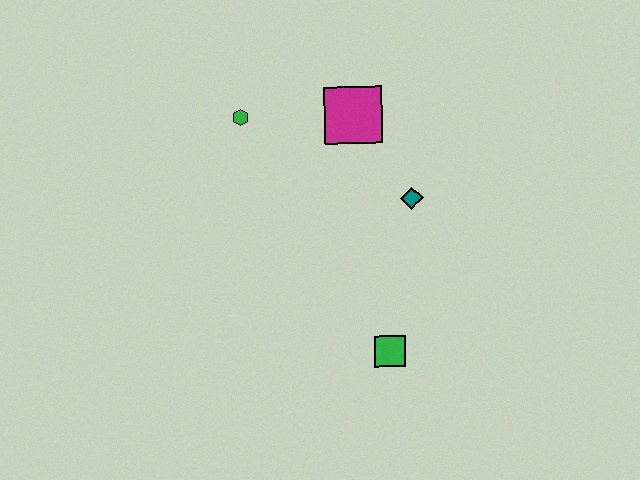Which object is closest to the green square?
The teal diamond is closest to the green square.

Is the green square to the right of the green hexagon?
Yes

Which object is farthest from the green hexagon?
The green square is farthest from the green hexagon.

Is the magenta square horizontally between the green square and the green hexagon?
Yes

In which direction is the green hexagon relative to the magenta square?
The green hexagon is to the left of the magenta square.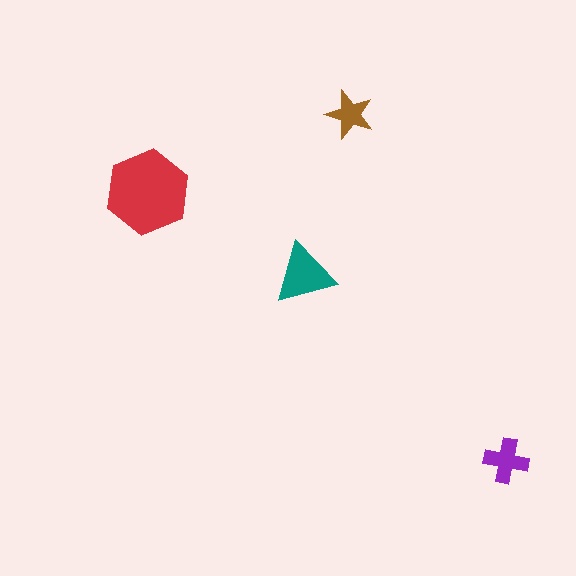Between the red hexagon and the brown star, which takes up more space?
The red hexagon.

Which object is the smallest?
The brown star.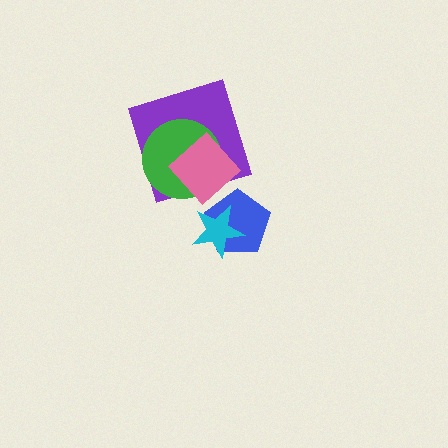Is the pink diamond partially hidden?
No, no other shape covers it.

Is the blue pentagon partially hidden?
Yes, it is partially covered by another shape.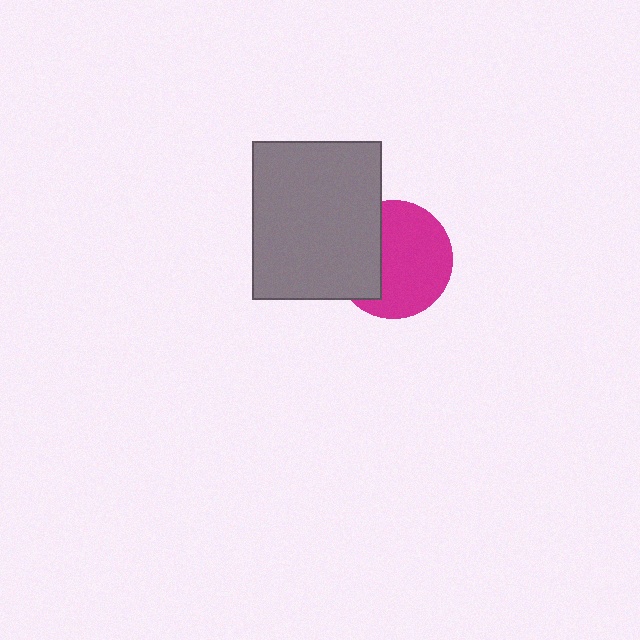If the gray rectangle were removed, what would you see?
You would see the complete magenta circle.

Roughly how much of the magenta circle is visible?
Most of it is visible (roughly 66%).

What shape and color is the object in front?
The object in front is a gray rectangle.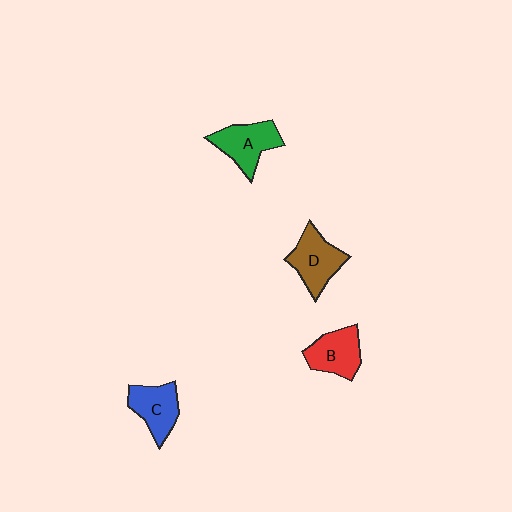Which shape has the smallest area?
Shape C (blue).